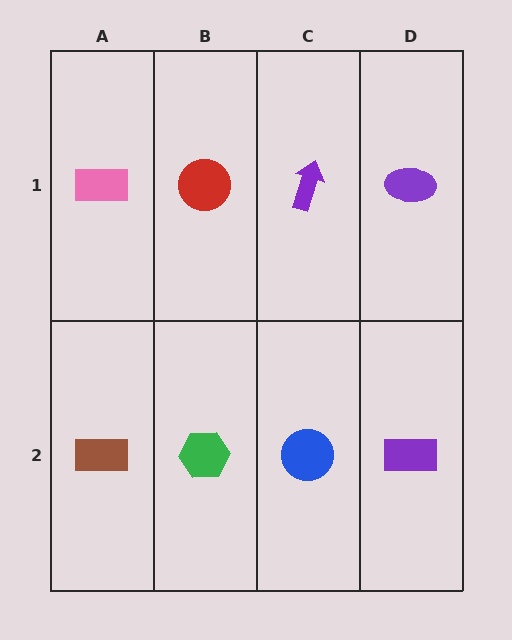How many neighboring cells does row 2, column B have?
3.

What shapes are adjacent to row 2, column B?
A red circle (row 1, column B), a brown rectangle (row 2, column A), a blue circle (row 2, column C).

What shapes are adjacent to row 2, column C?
A purple arrow (row 1, column C), a green hexagon (row 2, column B), a purple rectangle (row 2, column D).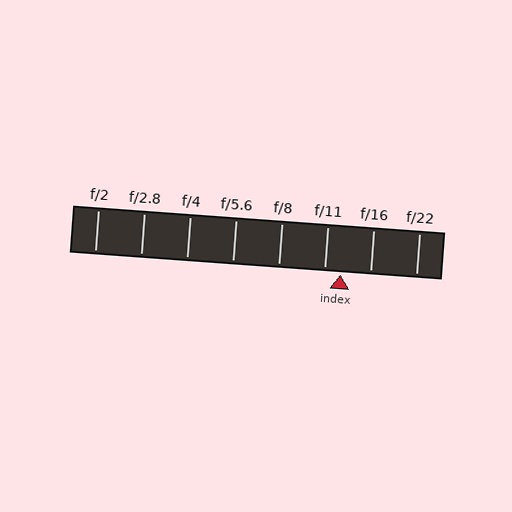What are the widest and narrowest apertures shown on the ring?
The widest aperture shown is f/2 and the narrowest is f/22.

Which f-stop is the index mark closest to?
The index mark is closest to f/11.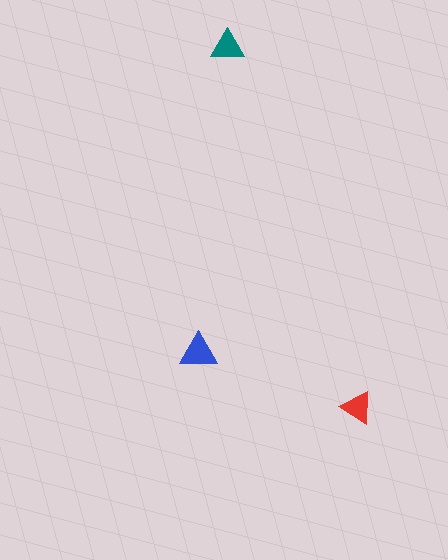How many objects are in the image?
There are 3 objects in the image.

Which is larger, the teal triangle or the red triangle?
The teal one.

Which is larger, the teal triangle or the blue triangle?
The blue one.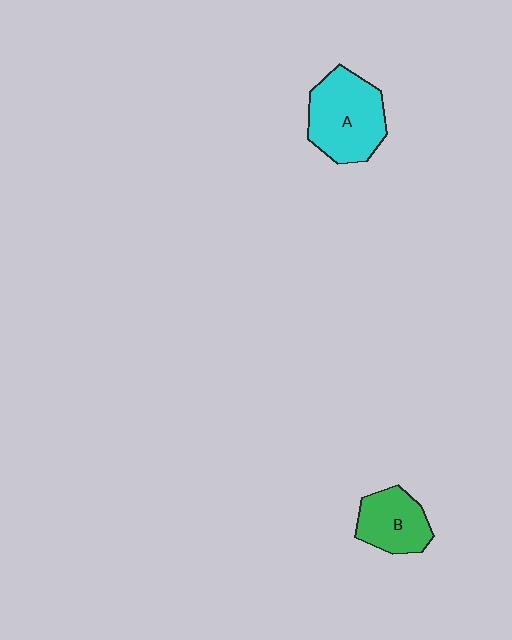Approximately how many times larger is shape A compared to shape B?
Approximately 1.5 times.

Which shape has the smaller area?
Shape B (green).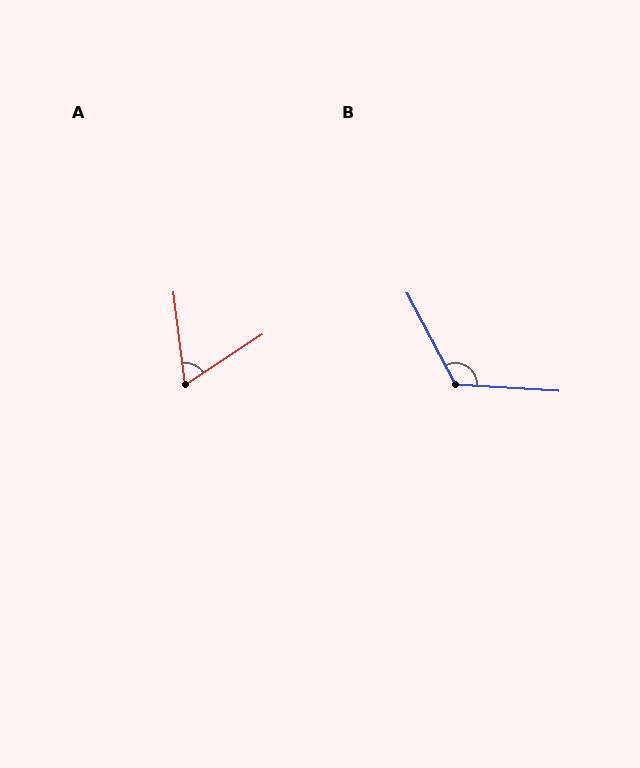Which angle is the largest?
B, at approximately 122 degrees.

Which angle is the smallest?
A, at approximately 64 degrees.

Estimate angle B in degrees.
Approximately 122 degrees.